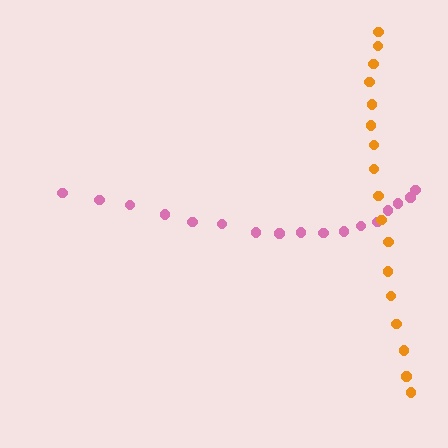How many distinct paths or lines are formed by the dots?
There are 2 distinct paths.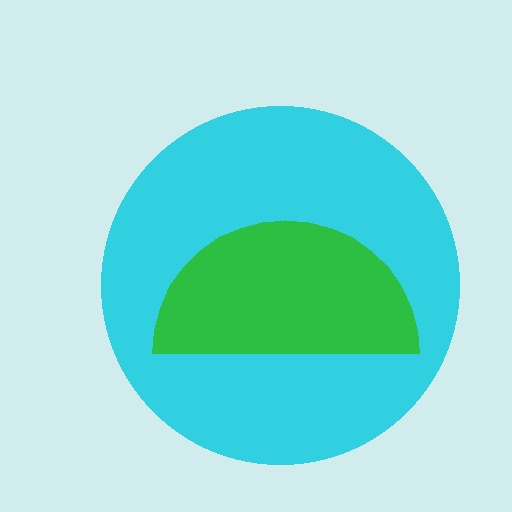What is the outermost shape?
The cyan circle.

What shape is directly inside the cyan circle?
The green semicircle.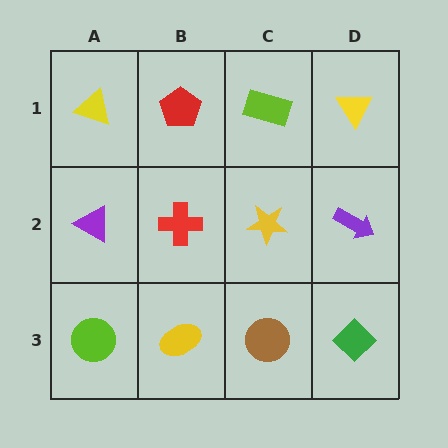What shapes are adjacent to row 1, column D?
A purple arrow (row 2, column D), a lime rectangle (row 1, column C).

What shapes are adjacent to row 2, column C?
A lime rectangle (row 1, column C), a brown circle (row 3, column C), a red cross (row 2, column B), a purple arrow (row 2, column D).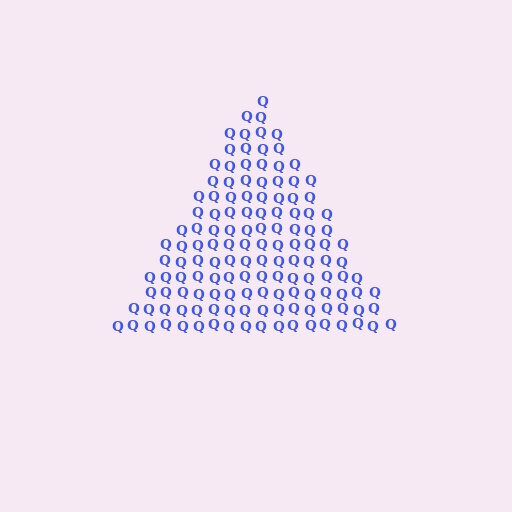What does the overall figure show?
The overall figure shows a triangle.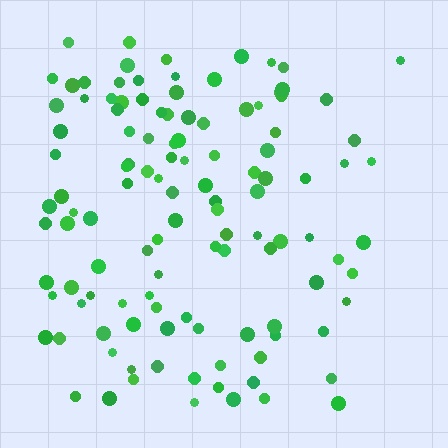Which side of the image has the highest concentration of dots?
The left.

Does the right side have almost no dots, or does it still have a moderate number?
Still a moderate number, just noticeably fewer than the left.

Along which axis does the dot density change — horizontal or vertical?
Horizontal.